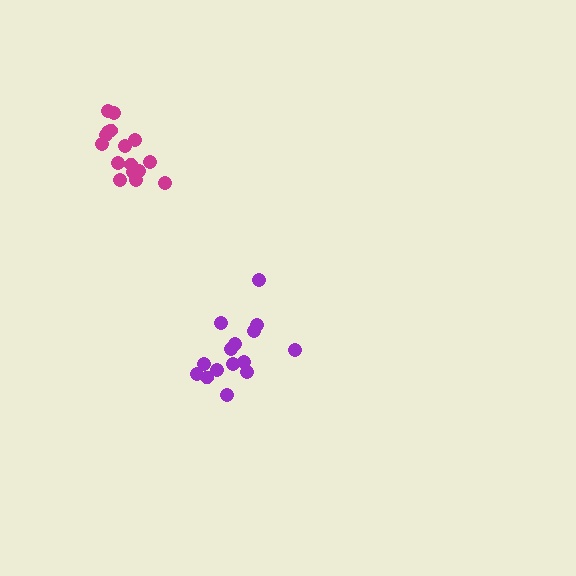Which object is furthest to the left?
The magenta cluster is leftmost.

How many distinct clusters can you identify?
There are 2 distinct clusters.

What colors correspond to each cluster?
The clusters are colored: purple, magenta.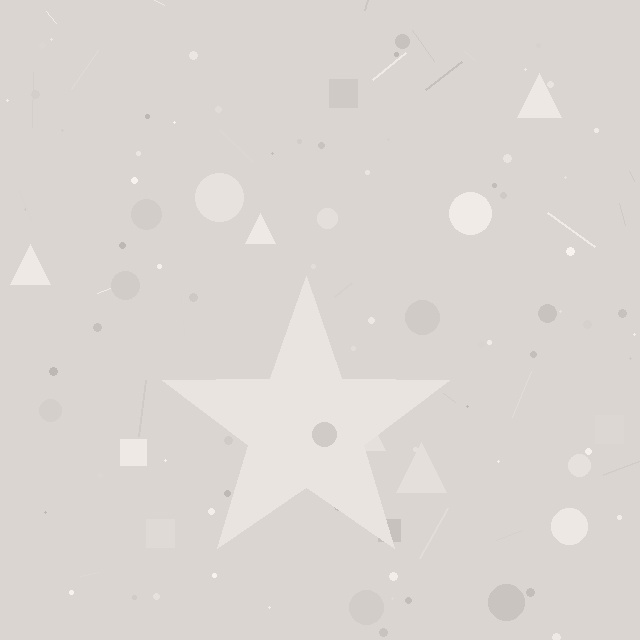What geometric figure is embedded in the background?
A star is embedded in the background.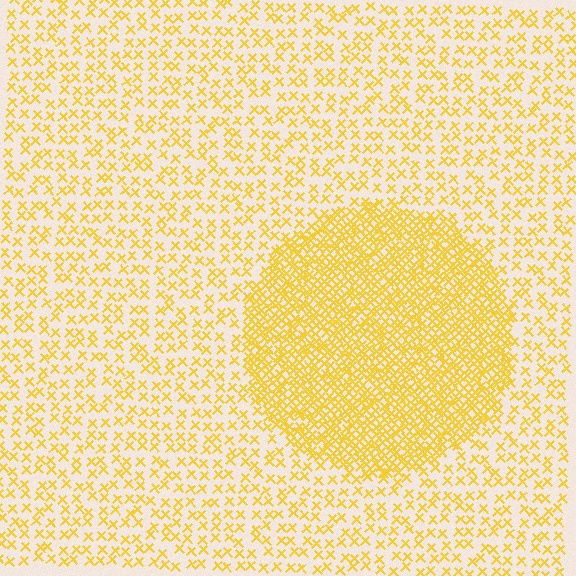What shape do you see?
I see a circle.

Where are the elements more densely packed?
The elements are more densely packed inside the circle boundary.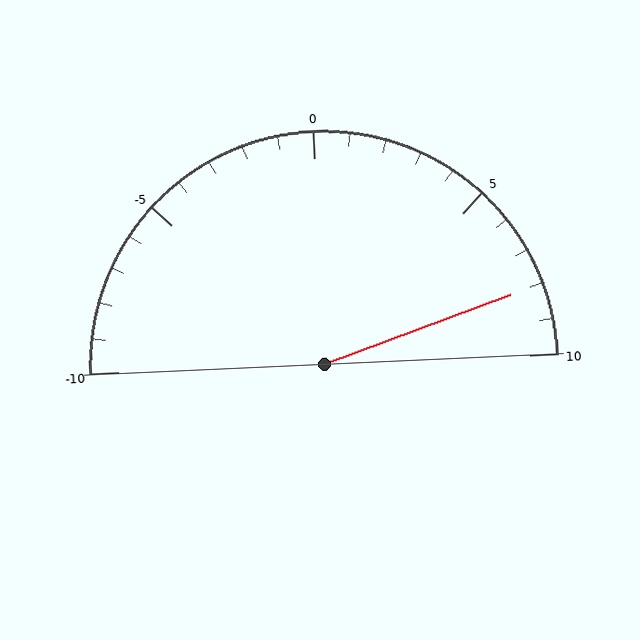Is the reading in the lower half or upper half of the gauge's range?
The reading is in the upper half of the range (-10 to 10).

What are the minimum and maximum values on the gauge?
The gauge ranges from -10 to 10.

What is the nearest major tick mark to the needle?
The nearest major tick mark is 10.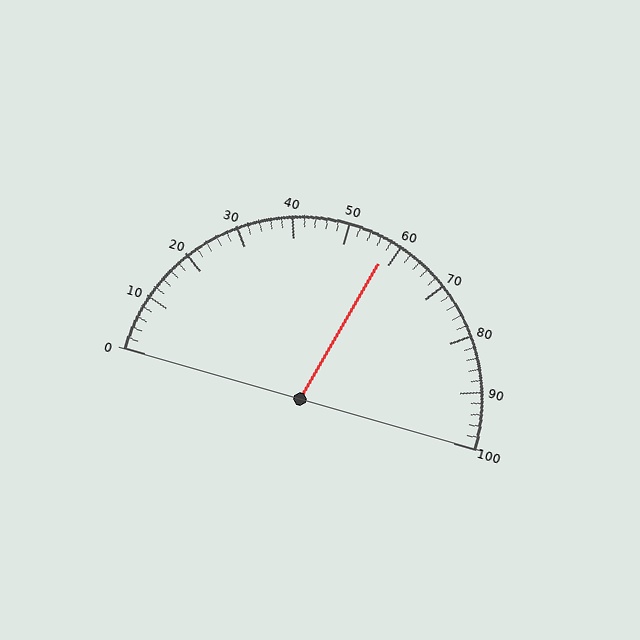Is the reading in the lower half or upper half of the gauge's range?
The reading is in the upper half of the range (0 to 100).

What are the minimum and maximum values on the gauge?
The gauge ranges from 0 to 100.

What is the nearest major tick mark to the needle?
The nearest major tick mark is 60.